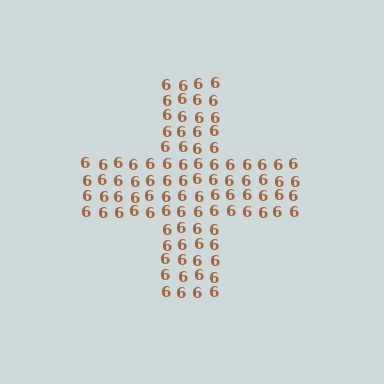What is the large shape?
The large shape is a cross.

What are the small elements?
The small elements are digit 6's.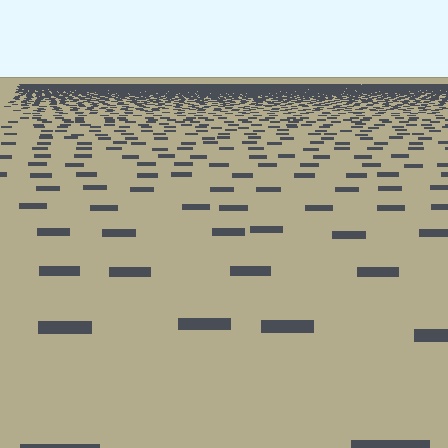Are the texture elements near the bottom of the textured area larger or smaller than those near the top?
Larger. Near the bottom, elements are closer to the viewer and appear at a bigger on-screen size.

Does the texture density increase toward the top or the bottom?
Density increases toward the top.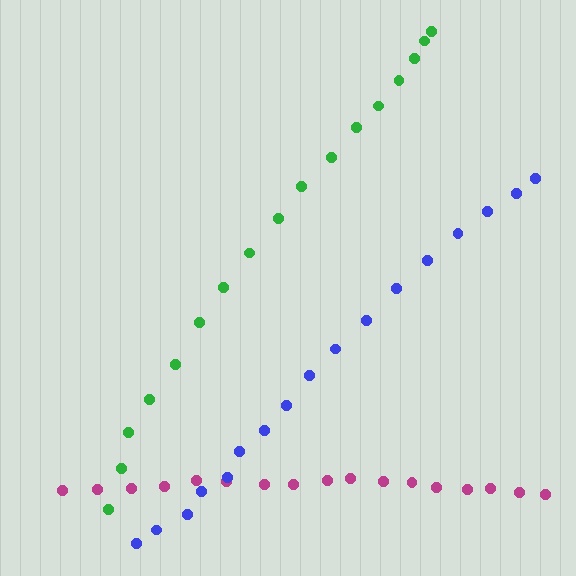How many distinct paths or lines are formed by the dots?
There are 3 distinct paths.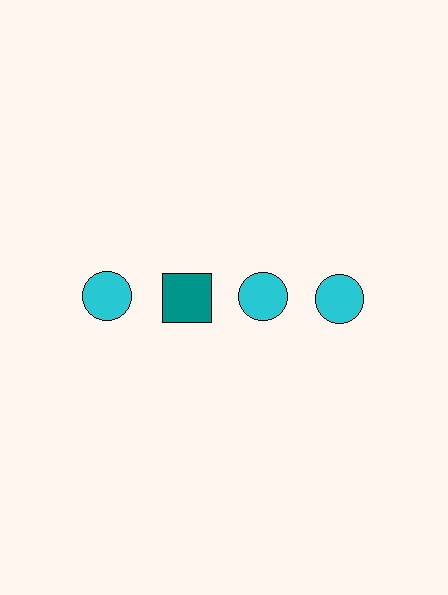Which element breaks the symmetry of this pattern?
The teal square in the top row, second from left column breaks the symmetry. All other shapes are cyan circles.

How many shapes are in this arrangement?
There are 4 shapes arranged in a grid pattern.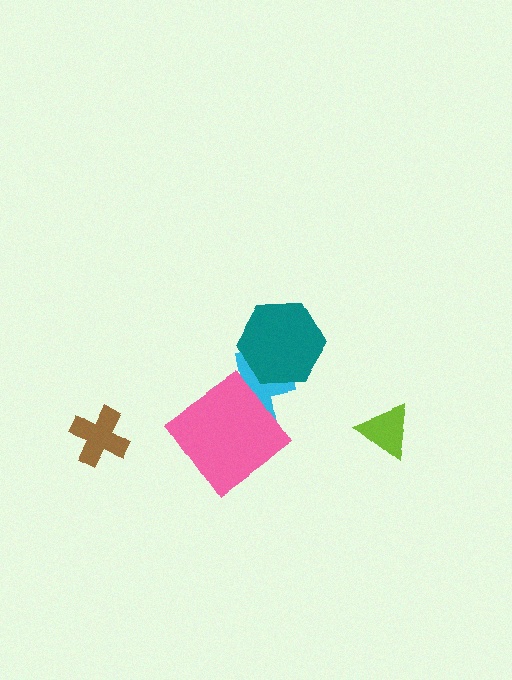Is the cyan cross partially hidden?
Yes, it is partially covered by another shape.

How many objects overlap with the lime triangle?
0 objects overlap with the lime triangle.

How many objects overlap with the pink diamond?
1 object overlaps with the pink diamond.